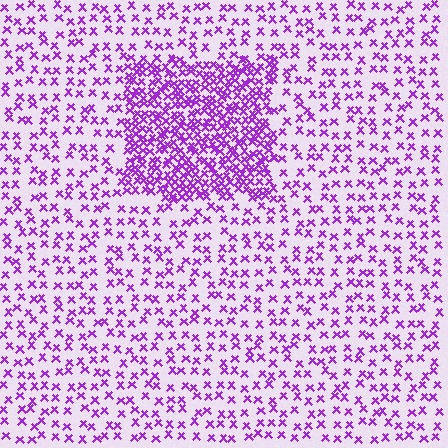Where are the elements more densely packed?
The elements are more densely packed inside the rectangle boundary.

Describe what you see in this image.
The image contains small purple elements arranged at two different densities. A rectangle-shaped region is visible where the elements are more densely packed than the surrounding area.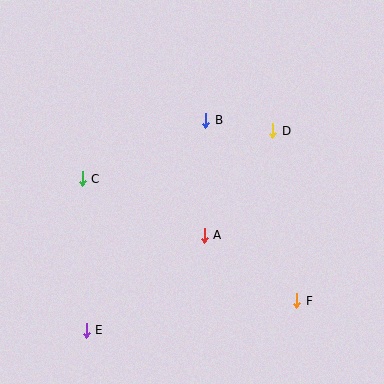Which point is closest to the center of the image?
Point A at (204, 235) is closest to the center.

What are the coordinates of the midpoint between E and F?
The midpoint between E and F is at (192, 315).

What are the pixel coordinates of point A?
Point A is at (204, 235).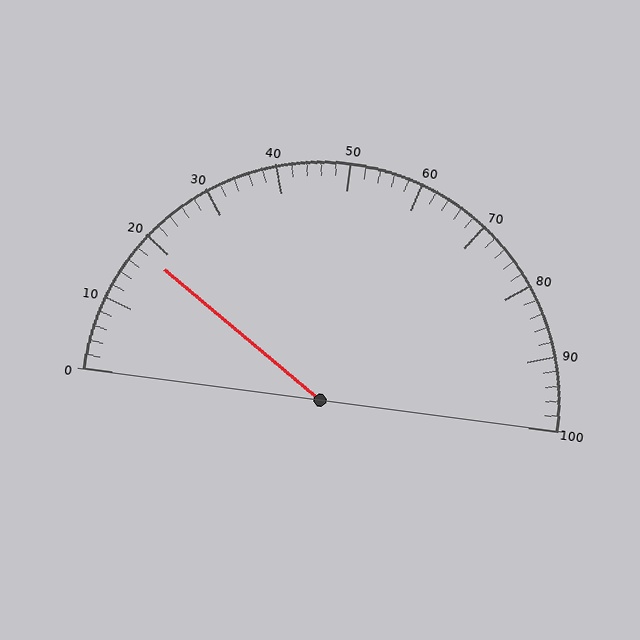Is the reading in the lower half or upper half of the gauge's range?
The reading is in the lower half of the range (0 to 100).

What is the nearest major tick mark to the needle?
The nearest major tick mark is 20.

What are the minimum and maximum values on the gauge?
The gauge ranges from 0 to 100.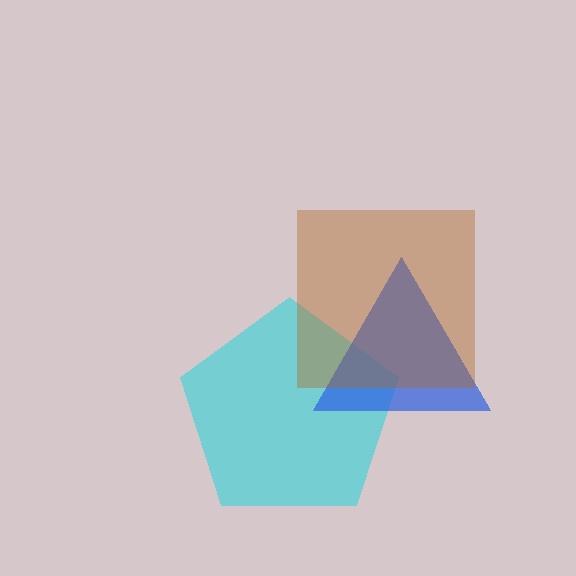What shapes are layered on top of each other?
The layered shapes are: a cyan pentagon, a blue triangle, a brown square.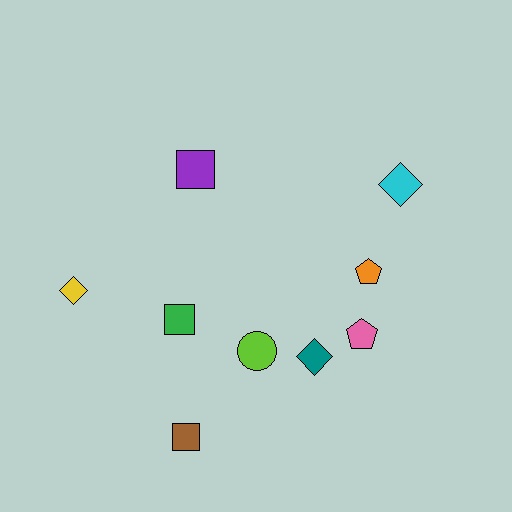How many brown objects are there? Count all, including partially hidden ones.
There is 1 brown object.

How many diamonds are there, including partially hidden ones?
There are 3 diamonds.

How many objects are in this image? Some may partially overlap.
There are 9 objects.